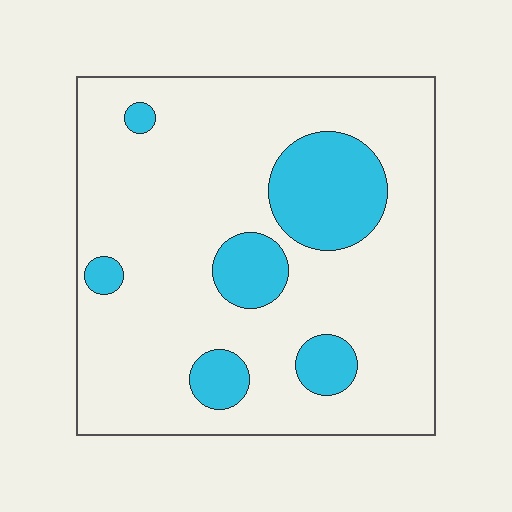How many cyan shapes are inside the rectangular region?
6.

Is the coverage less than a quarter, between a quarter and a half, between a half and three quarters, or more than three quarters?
Less than a quarter.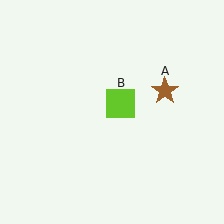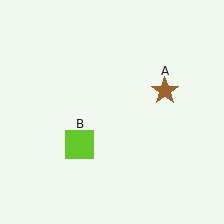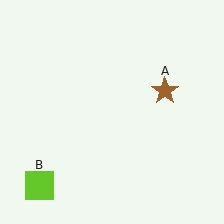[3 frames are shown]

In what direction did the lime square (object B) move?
The lime square (object B) moved down and to the left.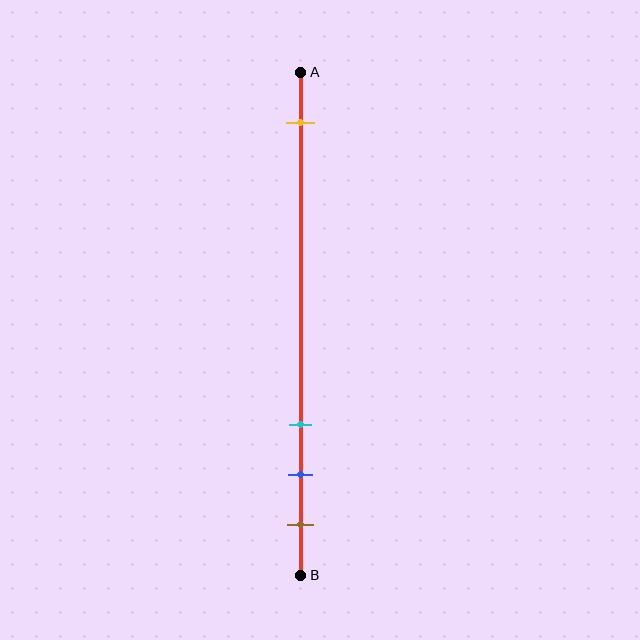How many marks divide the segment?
There are 4 marks dividing the segment.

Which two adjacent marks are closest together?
The blue and brown marks are the closest adjacent pair.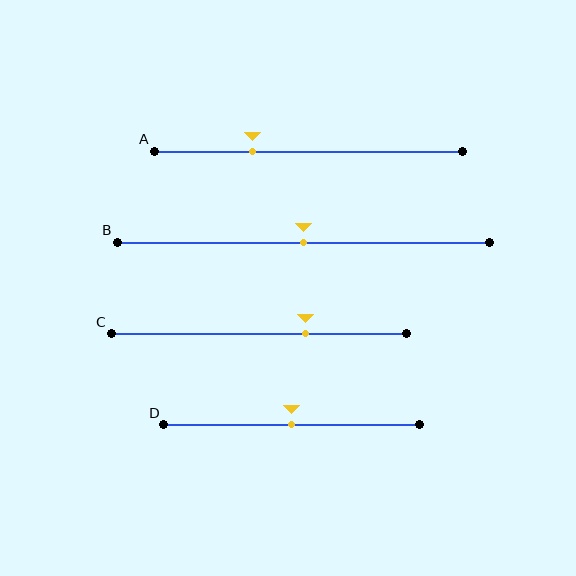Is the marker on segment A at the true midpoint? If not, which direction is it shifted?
No, the marker on segment A is shifted to the left by about 18% of the segment length.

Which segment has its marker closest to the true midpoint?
Segment B has its marker closest to the true midpoint.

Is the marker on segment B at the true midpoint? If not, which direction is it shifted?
Yes, the marker on segment B is at the true midpoint.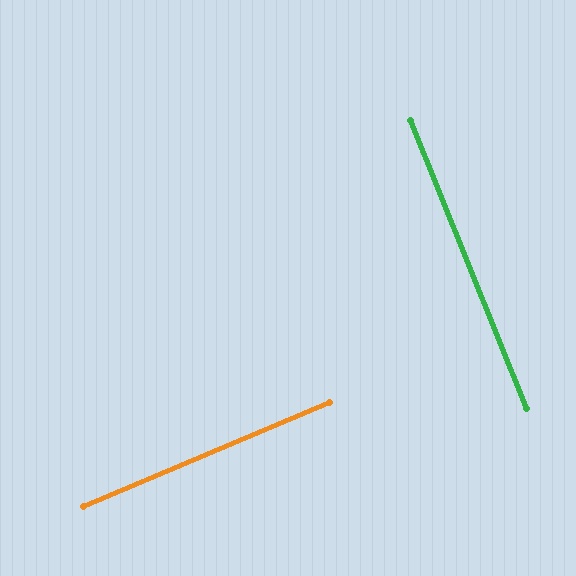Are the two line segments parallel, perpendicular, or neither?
Perpendicular — they meet at approximately 89°.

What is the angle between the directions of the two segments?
Approximately 89 degrees.